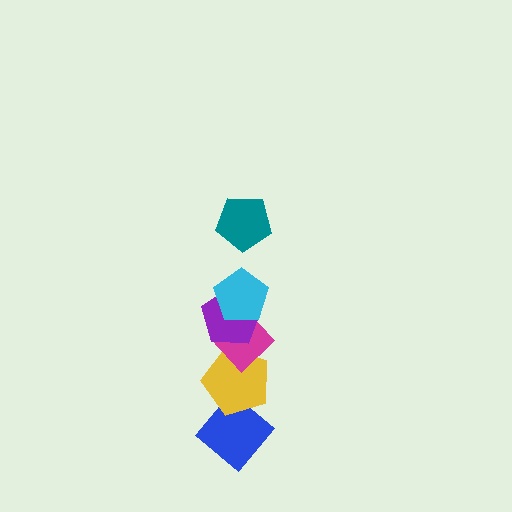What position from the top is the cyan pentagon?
The cyan pentagon is 2nd from the top.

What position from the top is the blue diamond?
The blue diamond is 6th from the top.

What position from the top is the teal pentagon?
The teal pentagon is 1st from the top.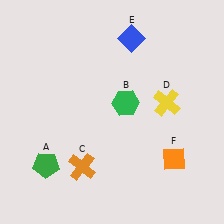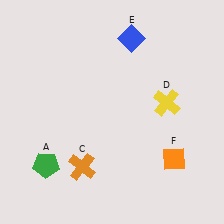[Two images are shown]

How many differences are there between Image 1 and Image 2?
There is 1 difference between the two images.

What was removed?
The green hexagon (B) was removed in Image 2.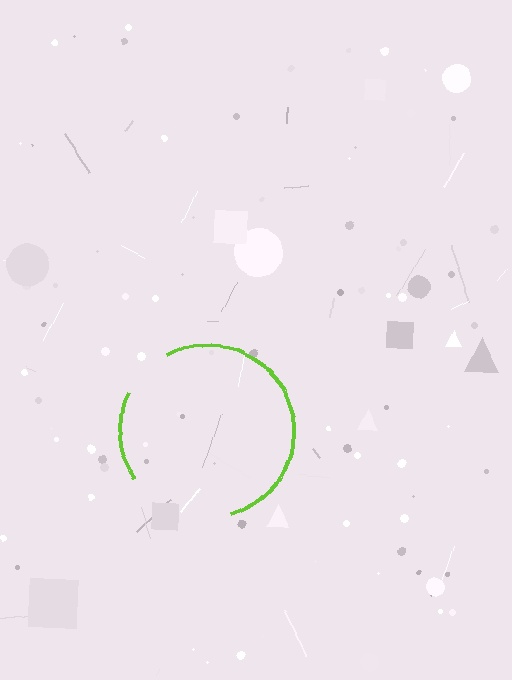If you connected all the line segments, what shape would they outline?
They would outline a circle.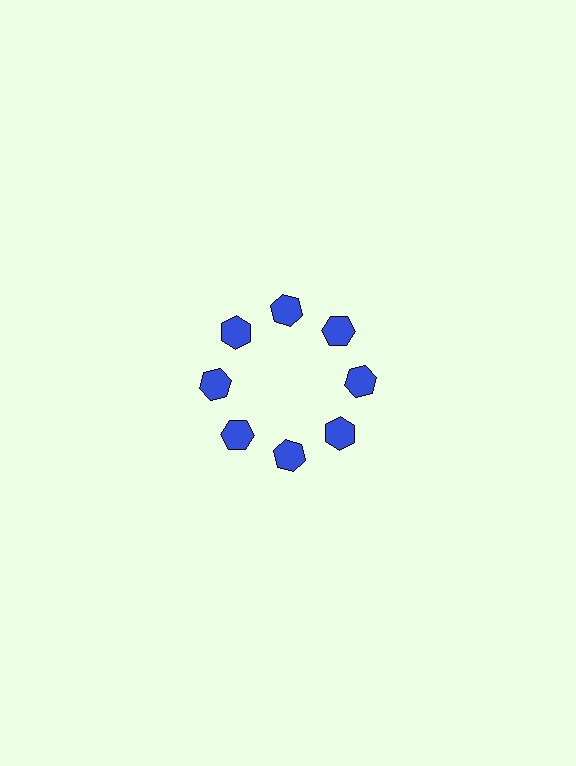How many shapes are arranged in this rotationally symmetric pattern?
There are 8 shapes, arranged in 8 groups of 1.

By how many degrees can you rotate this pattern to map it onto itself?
The pattern maps onto itself every 45 degrees of rotation.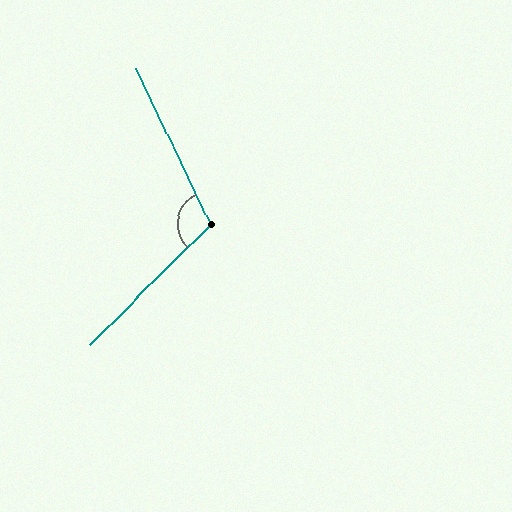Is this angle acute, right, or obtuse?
It is obtuse.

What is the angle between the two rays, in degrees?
Approximately 109 degrees.